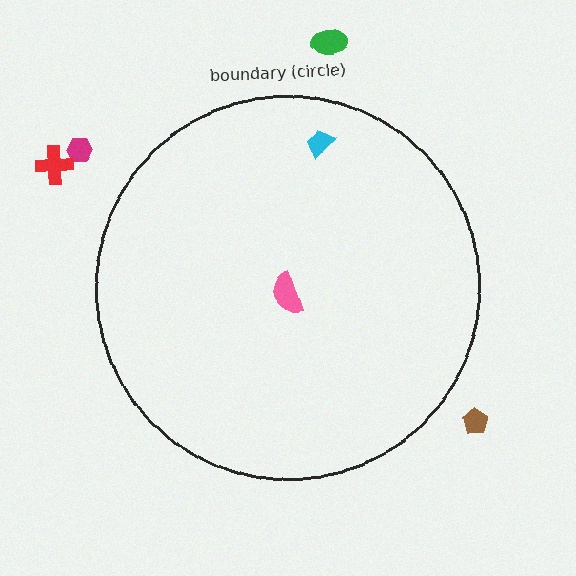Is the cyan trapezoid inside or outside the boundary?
Inside.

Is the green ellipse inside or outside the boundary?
Outside.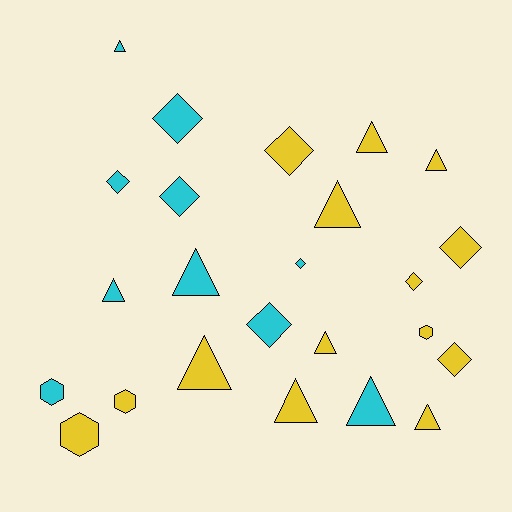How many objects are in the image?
There are 24 objects.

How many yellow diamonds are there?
There are 4 yellow diamonds.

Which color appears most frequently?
Yellow, with 14 objects.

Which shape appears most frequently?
Triangle, with 11 objects.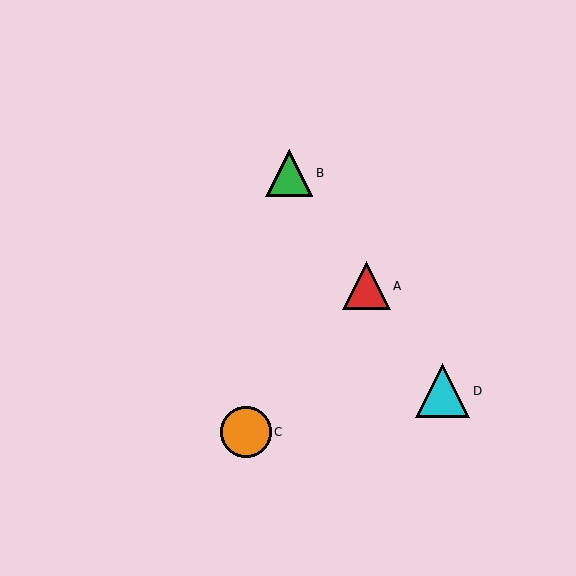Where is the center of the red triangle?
The center of the red triangle is at (366, 286).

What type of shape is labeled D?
Shape D is a cyan triangle.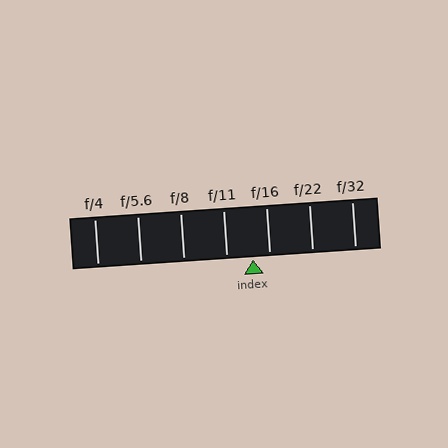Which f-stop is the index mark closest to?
The index mark is closest to f/16.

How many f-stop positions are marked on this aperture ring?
There are 7 f-stop positions marked.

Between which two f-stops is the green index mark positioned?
The index mark is between f/11 and f/16.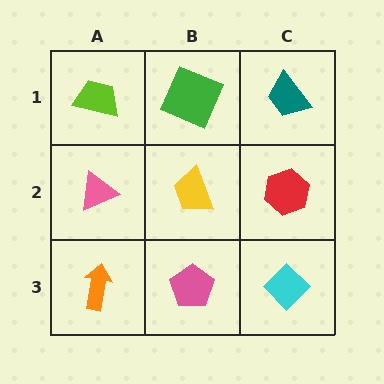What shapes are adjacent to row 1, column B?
A yellow trapezoid (row 2, column B), a lime trapezoid (row 1, column A), a teal trapezoid (row 1, column C).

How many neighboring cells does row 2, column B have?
4.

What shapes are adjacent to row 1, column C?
A red hexagon (row 2, column C), a green square (row 1, column B).